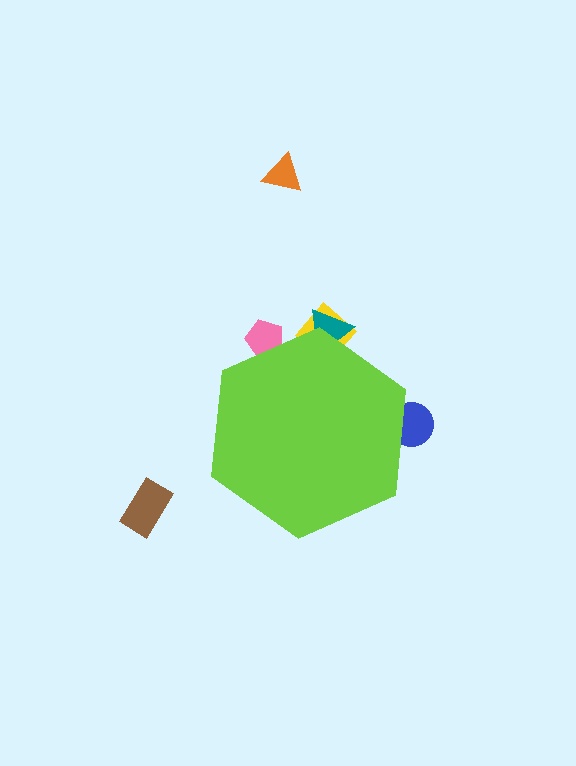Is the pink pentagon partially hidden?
Yes, the pink pentagon is partially hidden behind the lime hexagon.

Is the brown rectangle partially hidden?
No, the brown rectangle is fully visible.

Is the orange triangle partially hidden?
No, the orange triangle is fully visible.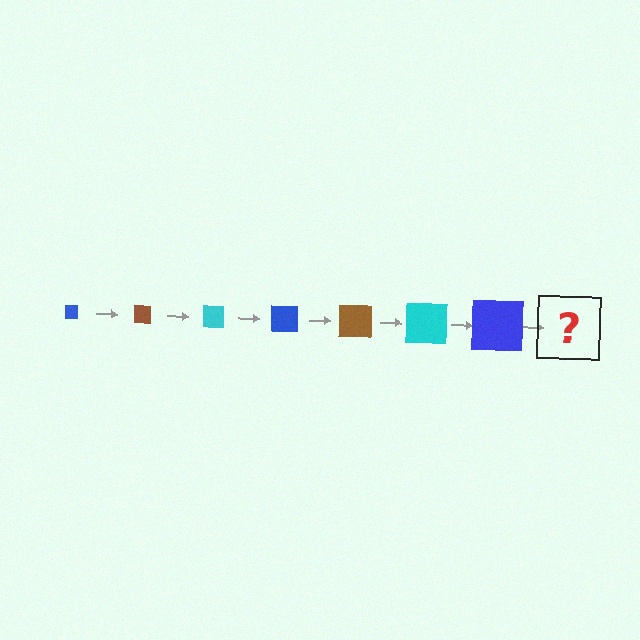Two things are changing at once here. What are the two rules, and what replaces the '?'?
The two rules are that the square grows larger each step and the color cycles through blue, brown, and cyan. The '?' should be a brown square, larger than the previous one.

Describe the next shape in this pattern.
It should be a brown square, larger than the previous one.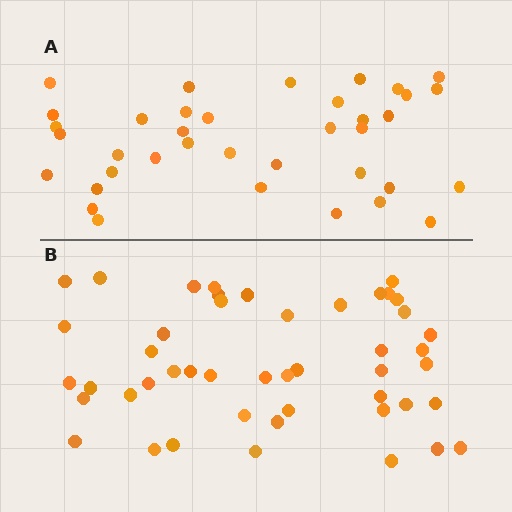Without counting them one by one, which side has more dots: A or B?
Region B (the bottom region) has more dots.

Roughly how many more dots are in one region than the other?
Region B has roughly 10 or so more dots than region A.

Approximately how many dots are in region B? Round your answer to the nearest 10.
About 50 dots. (The exact count is 47, which rounds to 50.)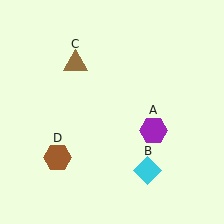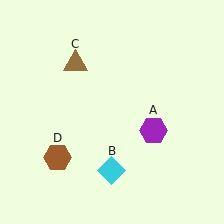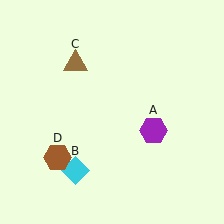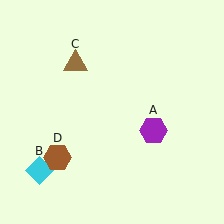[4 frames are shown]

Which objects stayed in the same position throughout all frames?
Purple hexagon (object A) and brown triangle (object C) and brown hexagon (object D) remained stationary.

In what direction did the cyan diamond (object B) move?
The cyan diamond (object B) moved left.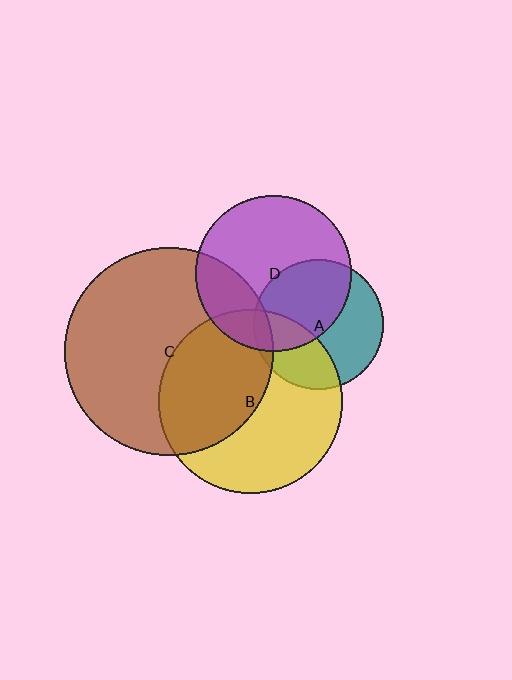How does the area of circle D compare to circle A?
Approximately 1.4 times.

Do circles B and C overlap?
Yes.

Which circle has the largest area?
Circle C (brown).